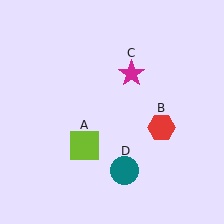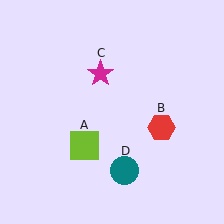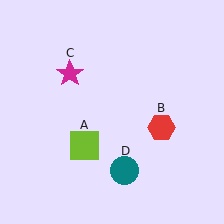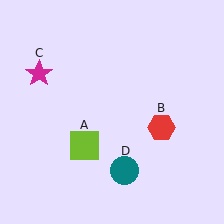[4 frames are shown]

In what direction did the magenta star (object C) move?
The magenta star (object C) moved left.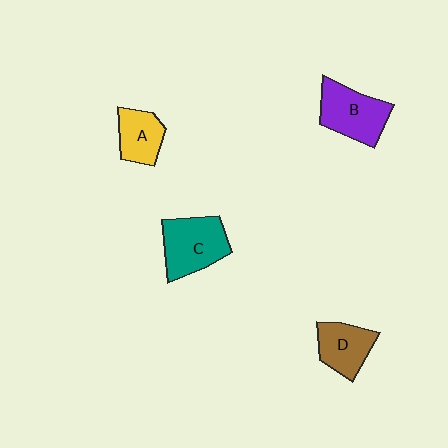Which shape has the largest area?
Shape C (teal).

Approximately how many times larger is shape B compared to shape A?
Approximately 1.4 times.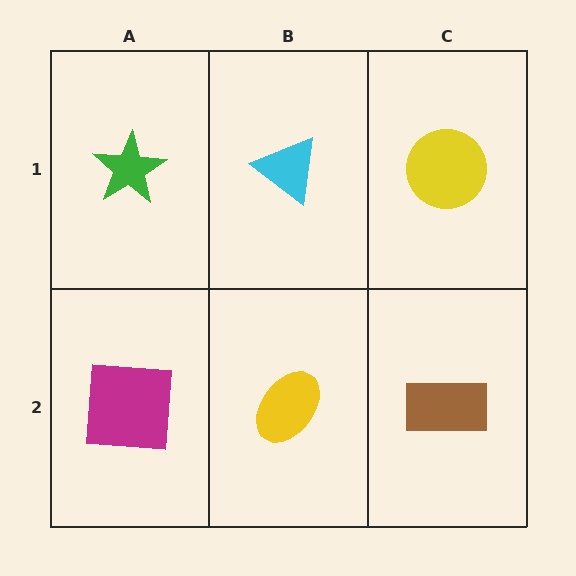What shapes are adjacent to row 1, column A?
A magenta square (row 2, column A), a cyan triangle (row 1, column B).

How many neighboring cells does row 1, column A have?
2.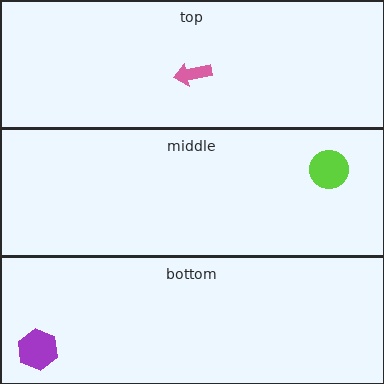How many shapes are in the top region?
1.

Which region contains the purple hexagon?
The bottom region.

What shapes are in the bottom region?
The purple hexagon.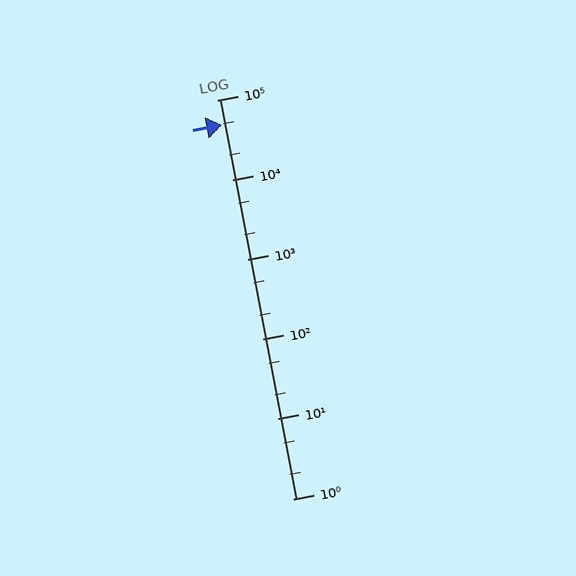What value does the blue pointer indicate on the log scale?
The pointer indicates approximately 49000.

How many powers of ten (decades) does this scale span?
The scale spans 5 decades, from 1 to 100000.